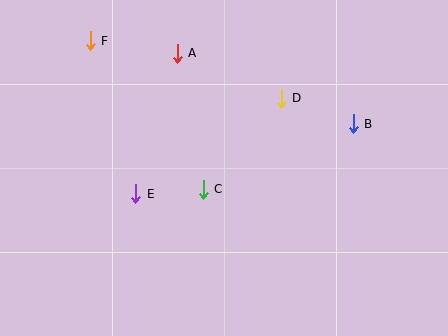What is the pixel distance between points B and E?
The distance between B and E is 228 pixels.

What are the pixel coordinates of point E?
Point E is at (136, 194).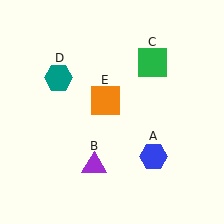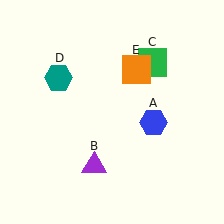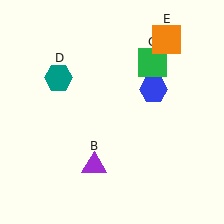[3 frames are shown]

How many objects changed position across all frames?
2 objects changed position: blue hexagon (object A), orange square (object E).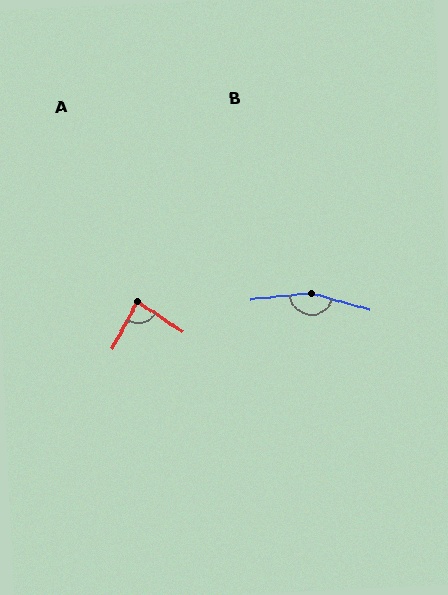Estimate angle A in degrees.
Approximately 84 degrees.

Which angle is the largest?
B, at approximately 159 degrees.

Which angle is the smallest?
A, at approximately 84 degrees.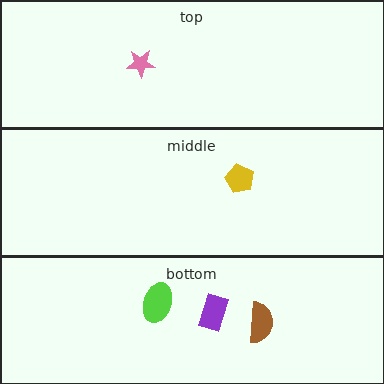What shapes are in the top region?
The pink star.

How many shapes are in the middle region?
1.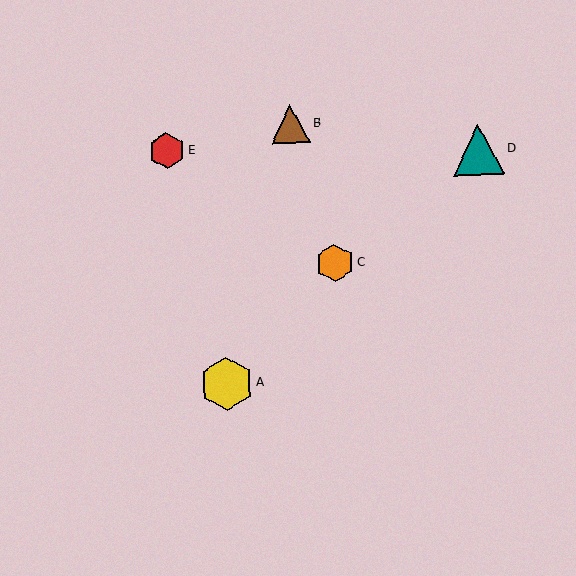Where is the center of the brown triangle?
The center of the brown triangle is at (290, 124).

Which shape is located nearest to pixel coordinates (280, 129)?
The brown triangle (labeled B) at (290, 124) is nearest to that location.